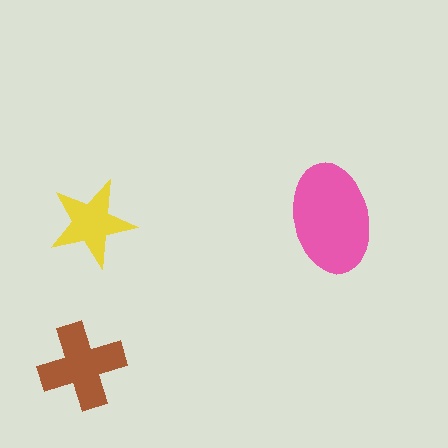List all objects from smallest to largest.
The yellow star, the brown cross, the pink ellipse.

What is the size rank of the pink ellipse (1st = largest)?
1st.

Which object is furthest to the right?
The pink ellipse is rightmost.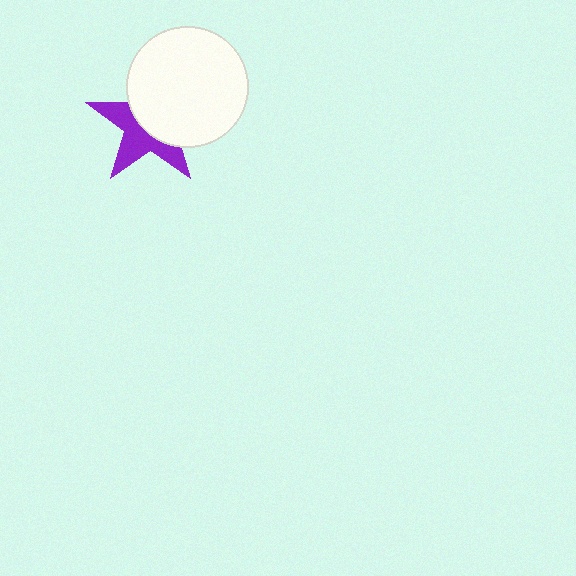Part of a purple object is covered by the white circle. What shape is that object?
It is a star.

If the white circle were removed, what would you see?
You would see the complete purple star.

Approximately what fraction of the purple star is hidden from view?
Roughly 53% of the purple star is hidden behind the white circle.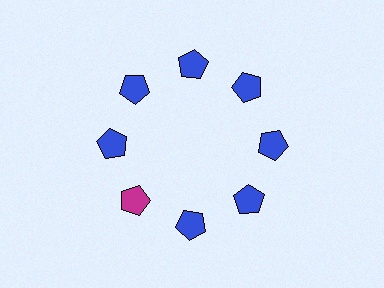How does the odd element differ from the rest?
It has a different color: magenta instead of blue.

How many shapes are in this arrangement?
There are 8 shapes arranged in a ring pattern.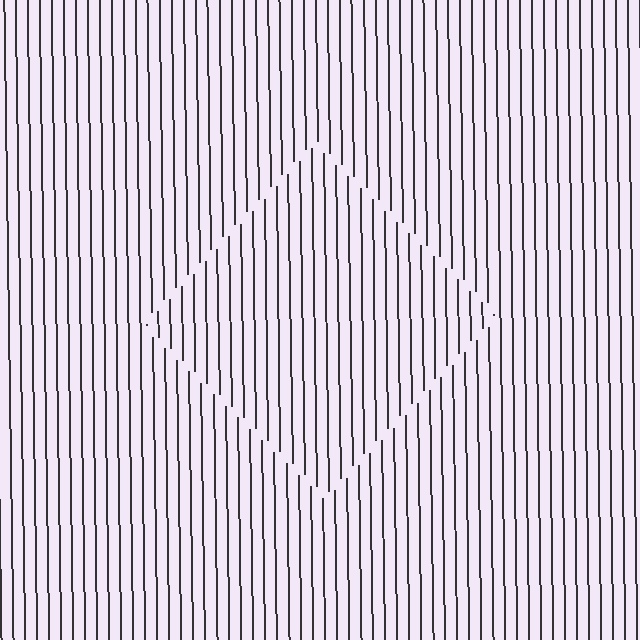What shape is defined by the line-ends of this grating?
An illusory square. The interior of the shape contains the same grating, shifted by half a period — the contour is defined by the phase discontinuity where line-ends from the inner and outer gratings abut.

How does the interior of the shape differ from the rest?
The interior of the shape contains the same grating, shifted by half a period — the contour is defined by the phase discontinuity where line-ends from the inner and outer gratings abut.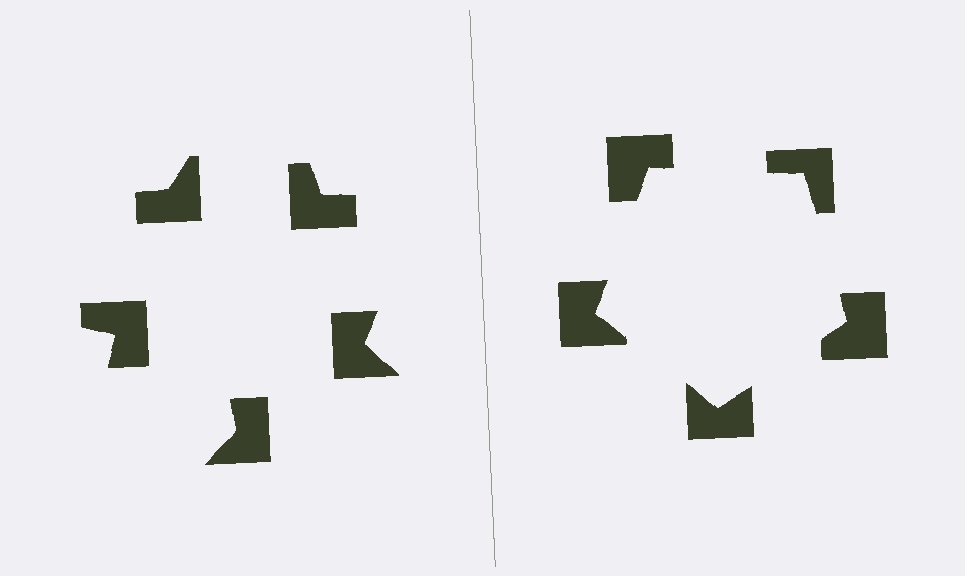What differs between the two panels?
The notched squares are positioned identically on both sides; only the wedge orientations differ. On the right they align to a pentagon; on the left they are misaligned.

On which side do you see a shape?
An illusory pentagon appears on the right side. On the left side the wedge cuts are rotated, so no coherent shape forms.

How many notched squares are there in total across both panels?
10 — 5 on each side.